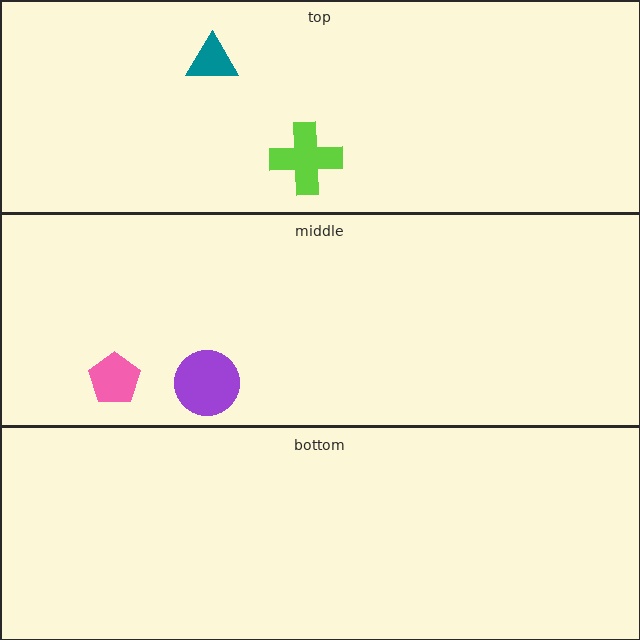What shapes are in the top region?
The teal triangle, the lime cross.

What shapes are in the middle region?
The purple circle, the pink pentagon.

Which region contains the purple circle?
The middle region.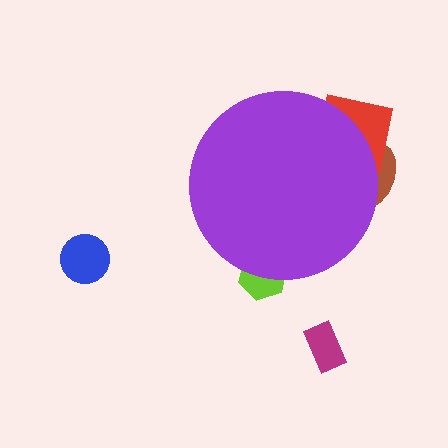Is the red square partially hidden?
Yes, the red square is partially hidden behind the purple circle.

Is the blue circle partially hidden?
No, the blue circle is fully visible.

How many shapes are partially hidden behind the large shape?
3 shapes are partially hidden.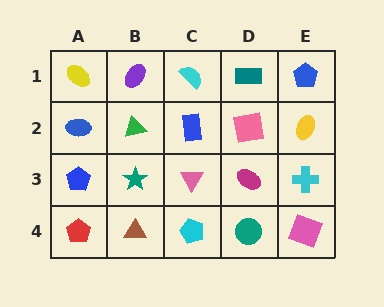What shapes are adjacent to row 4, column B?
A teal star (row 3, column B), a red pentagon (row 4, column A), a cyan pentagon (row 4, column C).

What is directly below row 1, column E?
A yellow ellipse.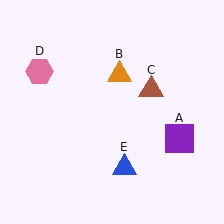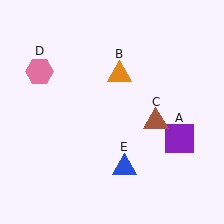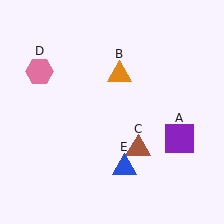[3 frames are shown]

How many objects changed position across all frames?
1 object changed position: brown triangle (object C).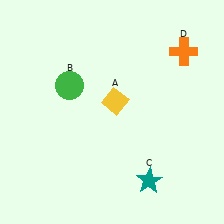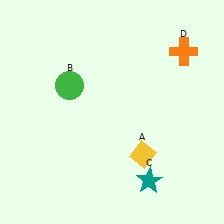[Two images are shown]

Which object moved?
The yellow diamond (A) moved down.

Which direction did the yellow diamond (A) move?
The yellow diamond (A) moved down.